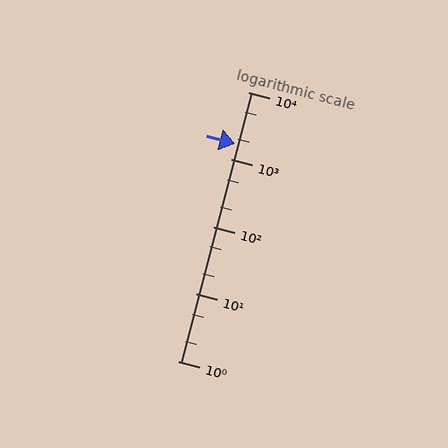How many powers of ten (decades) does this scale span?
The scale spans 4 decades, from 1 to 10000.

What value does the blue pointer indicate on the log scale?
The pointer indicates approximately 1700.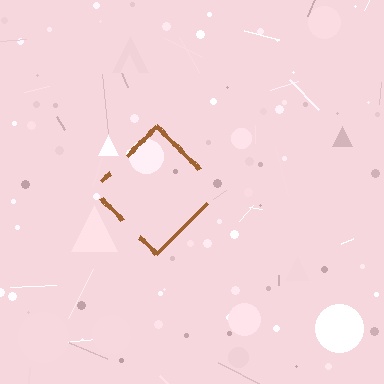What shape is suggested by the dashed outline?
The dashed outline suggests a diamond.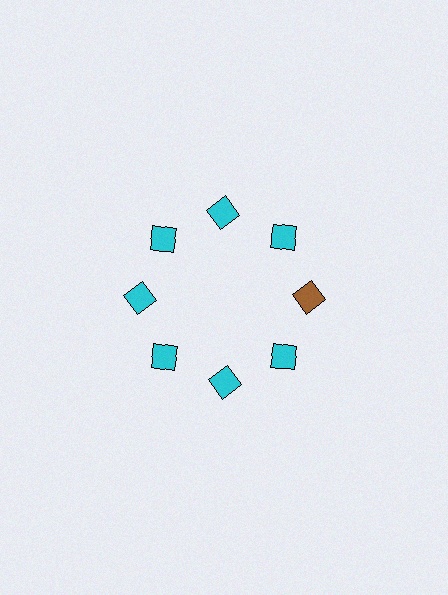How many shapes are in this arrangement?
There are 8 shapes arranged in a ring pattern.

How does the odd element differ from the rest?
It has a different color: brown instead of cyan.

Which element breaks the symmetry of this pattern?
The brown diamond at roughly the 3 o'clock position breaks the symmetry. All other shapes are cyan diamonds.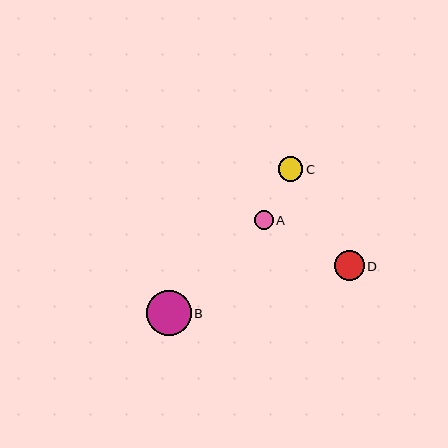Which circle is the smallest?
Circle A is the smallest with a size of approximately 19 pixels.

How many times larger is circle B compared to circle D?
Circle B is approximately 1.5 times the size of circle D.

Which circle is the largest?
Circle B is the largest with a size of approximately 45 pixels.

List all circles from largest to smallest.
From largest to smallest: B, D, C, A.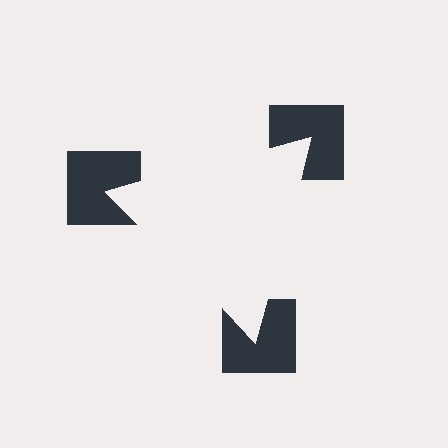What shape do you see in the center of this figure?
An illusory triangle — its edges are inferred from the aligned wedge cuts in the notched squares, not physically drawn.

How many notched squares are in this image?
There are 3 — one at each vertex of the illusory triangle.